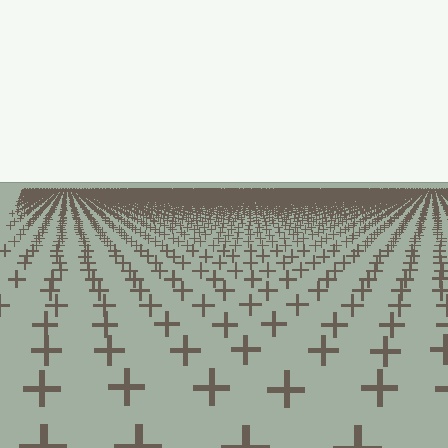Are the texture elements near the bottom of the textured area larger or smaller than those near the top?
Larger. Near the bottom, elements are closer to the viewer and appear at a bigger on-screen size.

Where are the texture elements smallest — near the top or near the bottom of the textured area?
Near the top.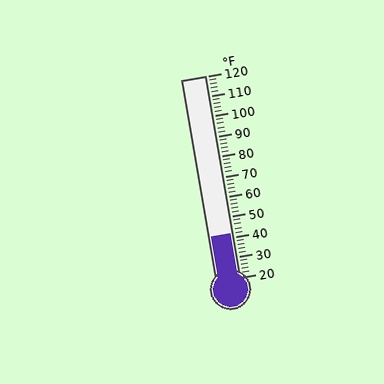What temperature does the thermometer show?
The thermometer shows approximately 42°F.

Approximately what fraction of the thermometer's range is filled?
The thermometer is filled to approximately 20% of its range.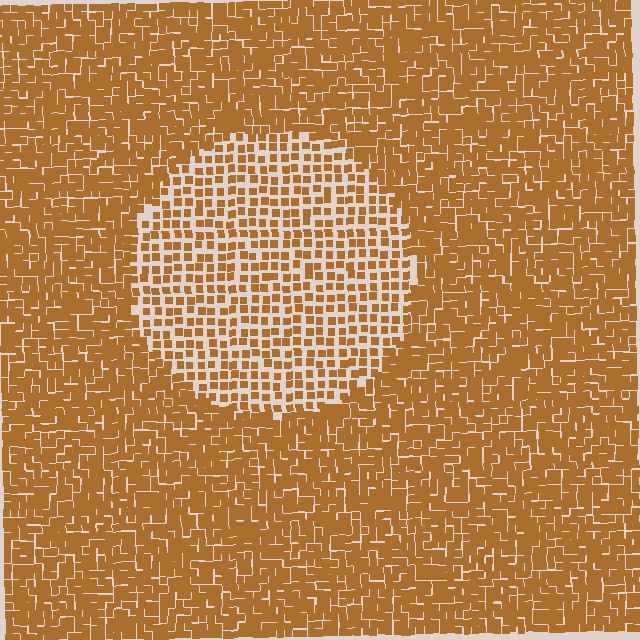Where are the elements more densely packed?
The elements are more densely packed outside the circle boundary.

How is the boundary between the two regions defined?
The boundary is defined by a change in element density (approximately 2.0x ratio). All elements are the same color, size, and shape.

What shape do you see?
I see a circle.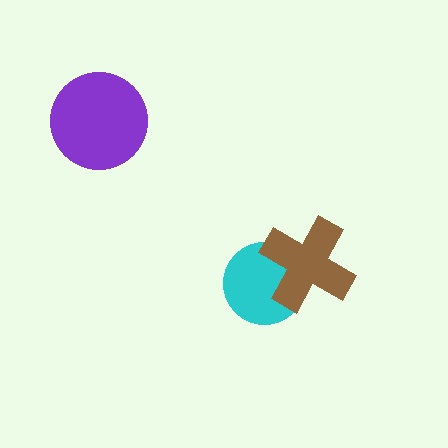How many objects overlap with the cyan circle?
1 object overlaps with the cyan circle.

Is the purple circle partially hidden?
No, no other shape covers it.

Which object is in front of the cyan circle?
The brown cross is in front of the cyan circle.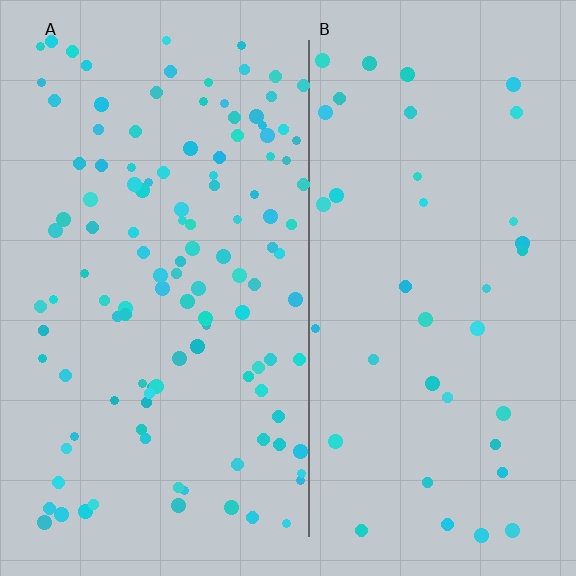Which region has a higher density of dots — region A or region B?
A (the left).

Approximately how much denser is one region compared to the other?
Approximately 3.1× — region A over region B.